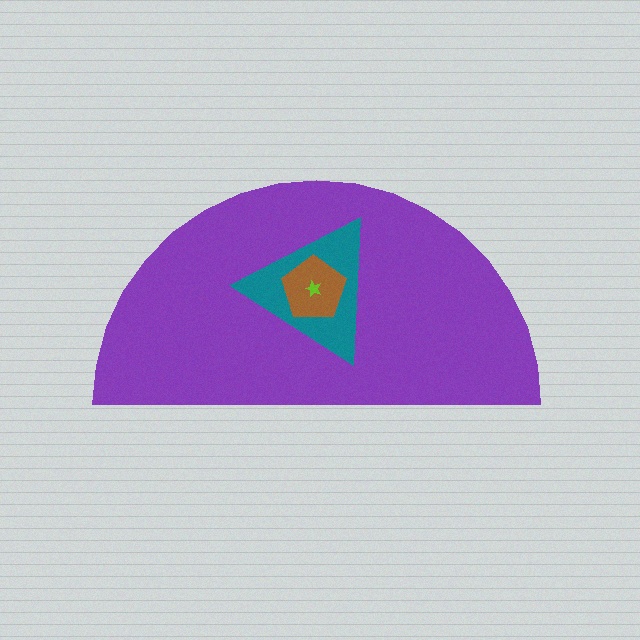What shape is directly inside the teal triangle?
The brown pentagon.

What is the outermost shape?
The purple semicircle.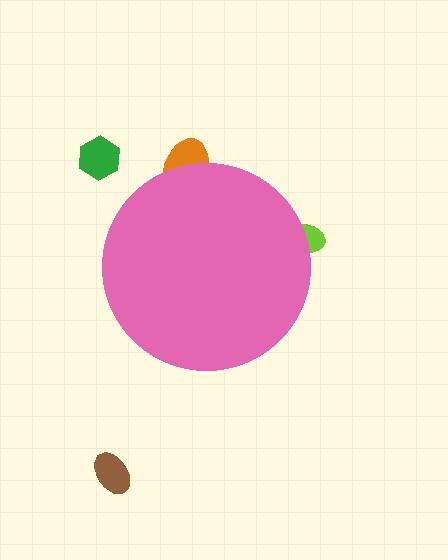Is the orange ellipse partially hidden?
Yes, the orange ellipse is partially hidden behind the pink circle.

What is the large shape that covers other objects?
A pink circle.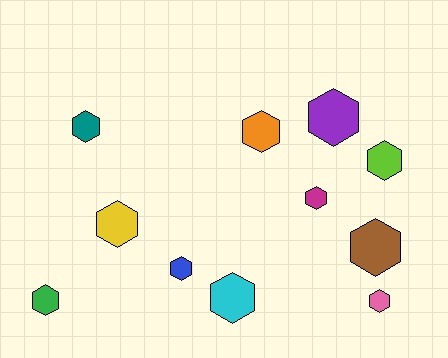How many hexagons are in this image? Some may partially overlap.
There are 11 hexagons.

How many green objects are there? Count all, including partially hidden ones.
There is 1 green object.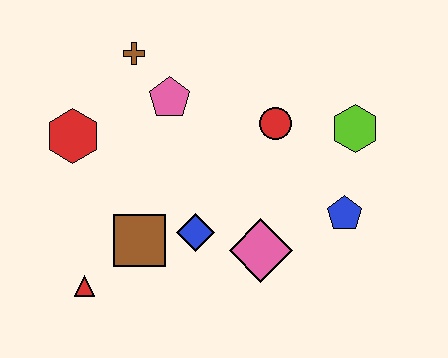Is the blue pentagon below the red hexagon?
Yes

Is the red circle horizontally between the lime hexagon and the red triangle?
Yes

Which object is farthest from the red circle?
The red triangle is farthest from the red circle.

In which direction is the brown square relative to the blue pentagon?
The brown square is to the left of the blue pentagon.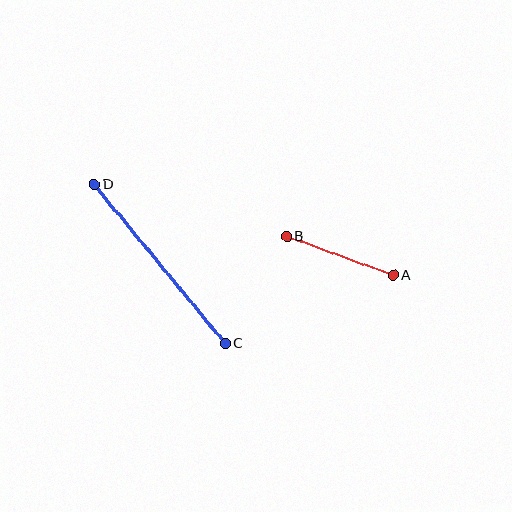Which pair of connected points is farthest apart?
Points C and D are farthest apart.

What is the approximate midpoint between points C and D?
The midpoint is at approximately (160, 264) pixels.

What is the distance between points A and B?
The distance is approximately 113 pixels.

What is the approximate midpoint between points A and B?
The midpoint is at approximately (340, 256) pixels.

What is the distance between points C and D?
The distance is approximately 205 pixels.